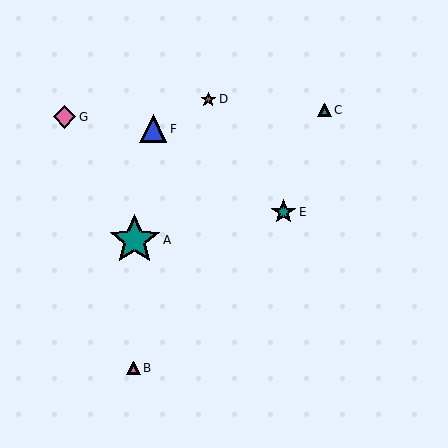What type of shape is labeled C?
Shape C is a teal triangle.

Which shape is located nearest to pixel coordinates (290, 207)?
The teal star (labeled E) at (283, 212) is nearest to that location.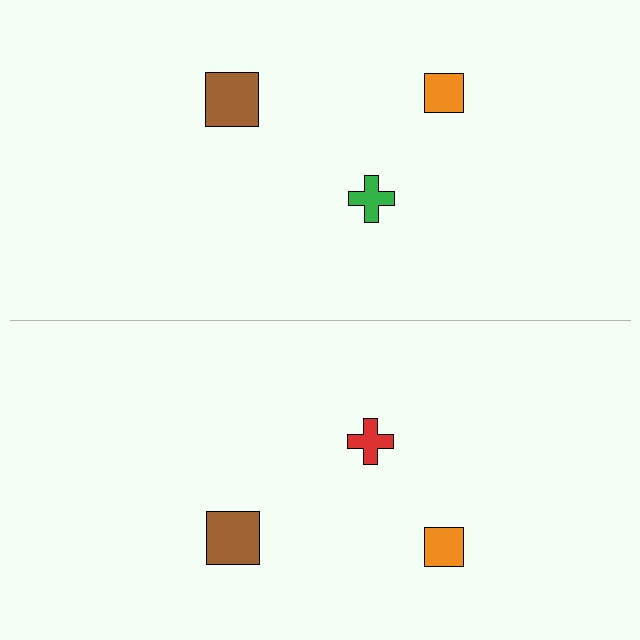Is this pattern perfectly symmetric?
No, the pattern is not perfectly symmetric. The red cross on the bottom side breaks the symmetry — its mirror counterpart is green.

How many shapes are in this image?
There are 6 shapes in this image.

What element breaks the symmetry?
The red cross on the bottom side breaks the symmetry — its mirror counterpart is green.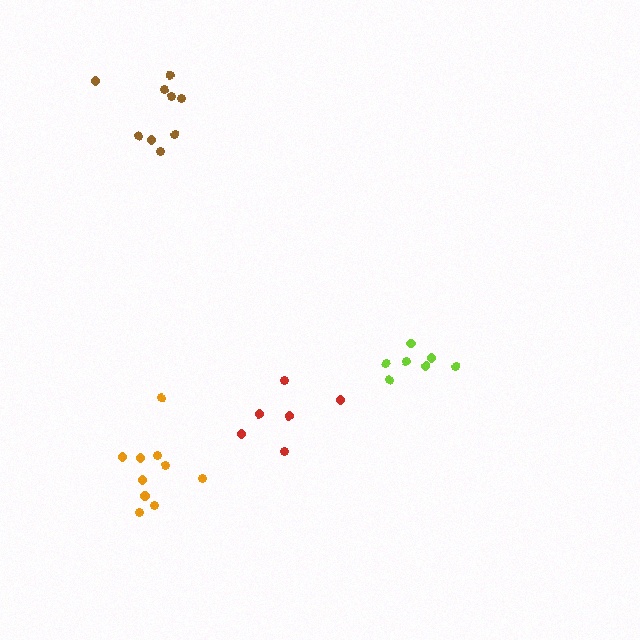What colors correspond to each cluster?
The clusters are colored: red, lime, brown, orange.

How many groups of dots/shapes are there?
There are 4 groups.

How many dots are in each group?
Group 1: 6 dots, Group 2: 7 dots, Group 3: 9 dots, Group 4: 10 dots (32 total).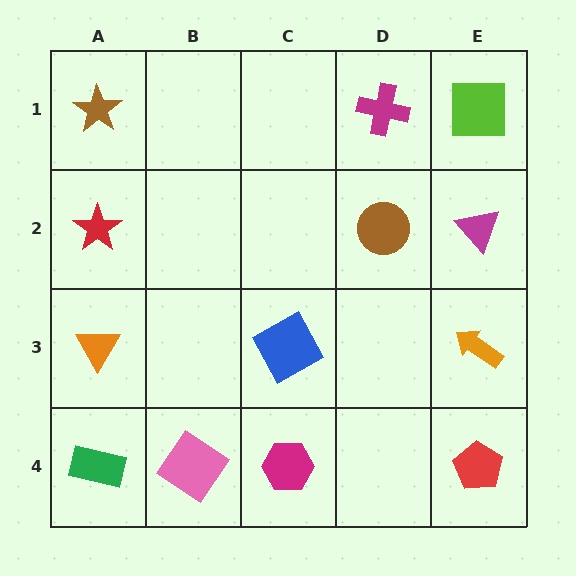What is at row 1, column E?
A lime square.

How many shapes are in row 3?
3 shapes.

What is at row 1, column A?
A brown star.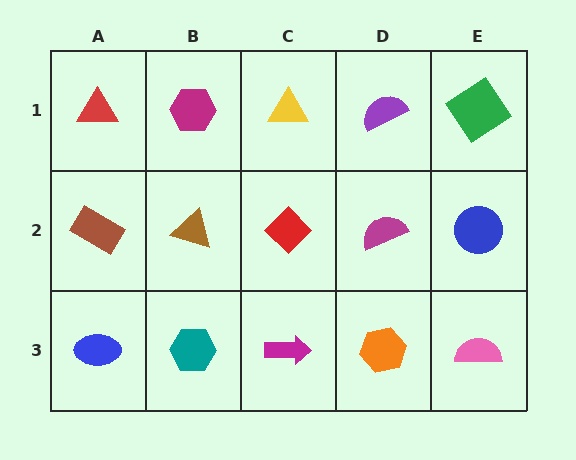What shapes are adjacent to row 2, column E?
A green diamond (row 1, column E), a pink semicircle (row 3, column E), a magenta semicircle (row 2, column D).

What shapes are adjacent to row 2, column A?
A red triangle (row 1, column A), a blue ellipse (row 3, column A), a brown triangle (row 2, column B).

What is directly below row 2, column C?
A magenta arrow.